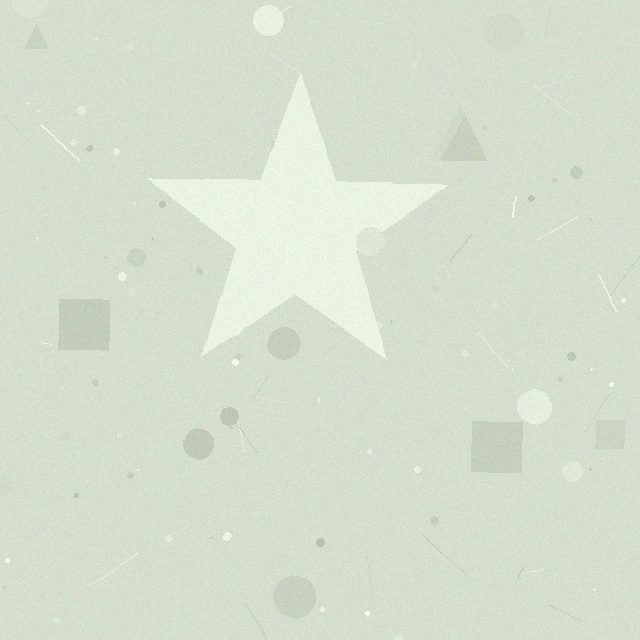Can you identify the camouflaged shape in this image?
The camouflaged shape is a star.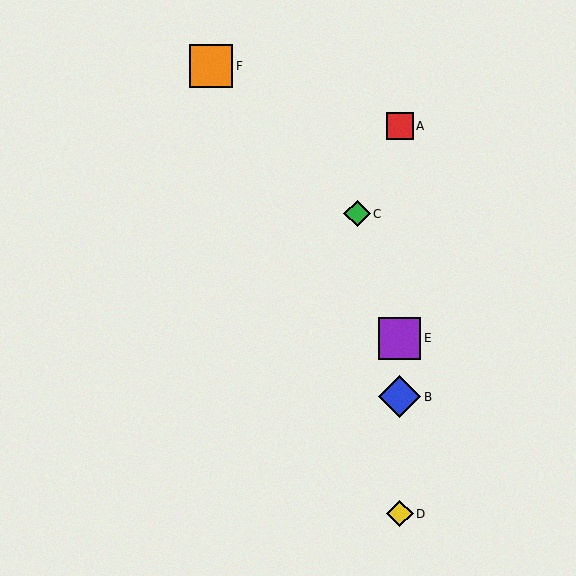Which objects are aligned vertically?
Objects A, B, D, E are aligned vertically.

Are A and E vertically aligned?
Yes, both are at x≈400.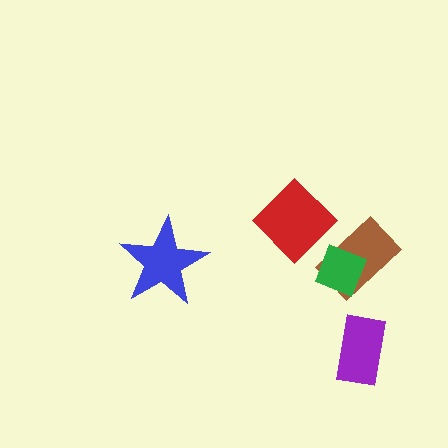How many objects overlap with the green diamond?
1 object overlaps with the green diamond.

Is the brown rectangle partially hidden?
Yes, it is partially covered by another shape.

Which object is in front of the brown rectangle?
The green diamond is in front of the brown rectangle.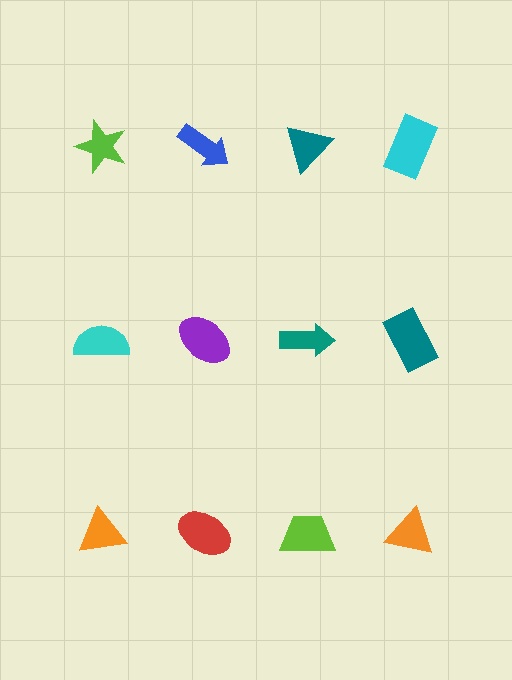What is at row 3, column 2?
A red ellipse.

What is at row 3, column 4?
An orange triangle.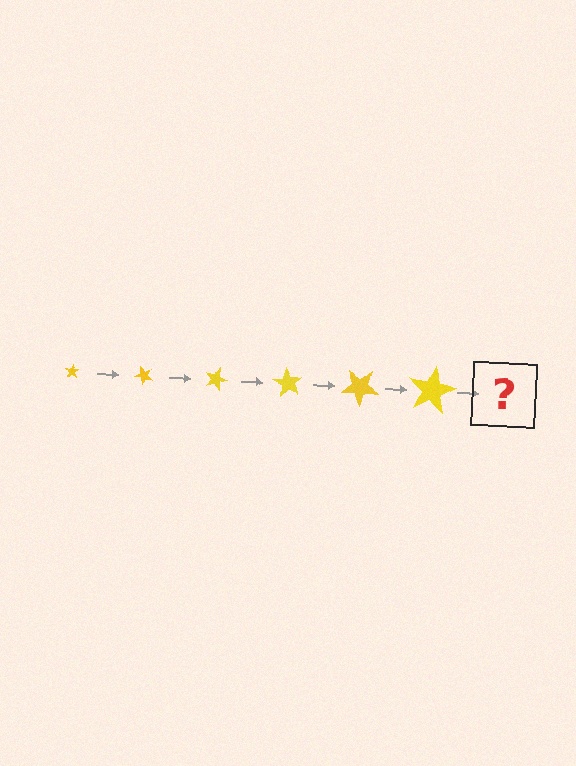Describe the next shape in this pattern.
It should be a star, larger than the previous one and rotated 270 degrees from the start.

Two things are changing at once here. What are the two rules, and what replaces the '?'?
The two rules are that the star grows larger each step and it rotates 45 degrees each step. The '?' should be a star, larger than the previous one and rotated 270 degrees from the start.